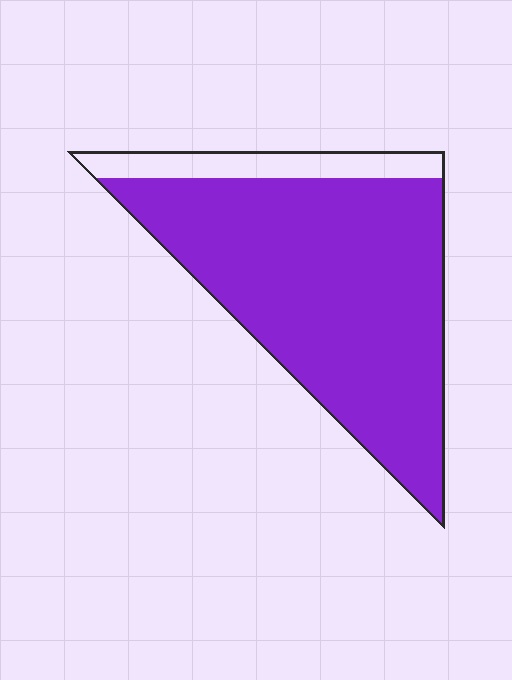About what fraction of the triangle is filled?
About seven eighths (7/8).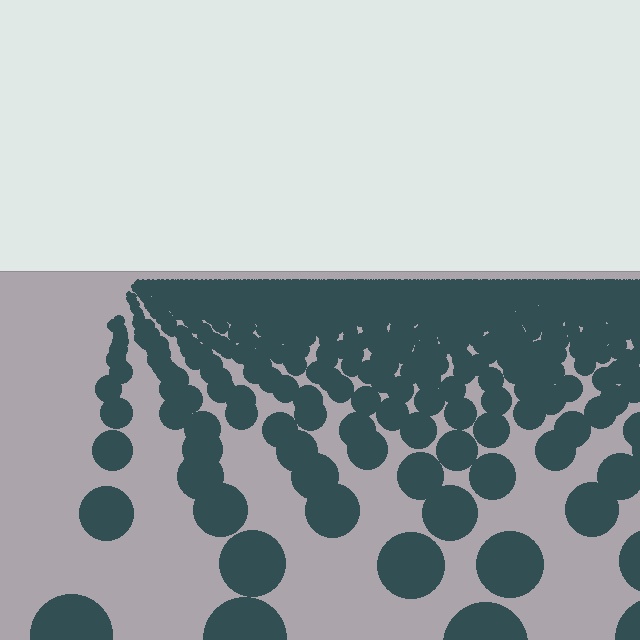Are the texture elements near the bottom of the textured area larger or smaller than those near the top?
Larger. Near the bottom, elements are closer to the viewer and appear at a bigger on-screen size.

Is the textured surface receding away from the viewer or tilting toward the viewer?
The surface is receding away from the viewer. Texture elements get smaller and denser toward the top.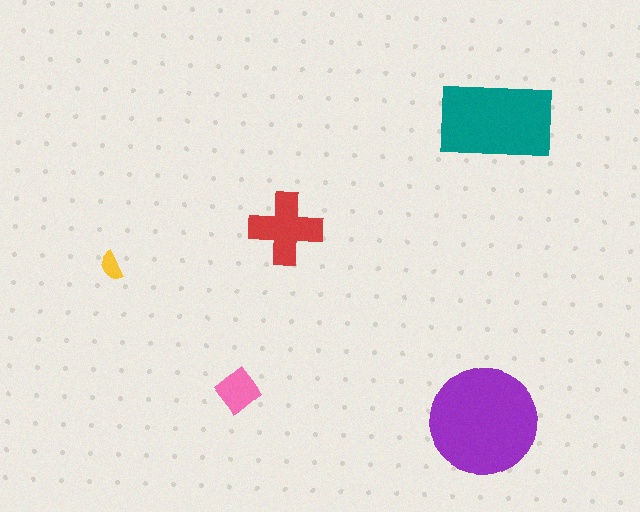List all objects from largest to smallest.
The purple circle, the teal rectangle, the red cross, the pink diamond, the yellow semicircle.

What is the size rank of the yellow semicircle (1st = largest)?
5th.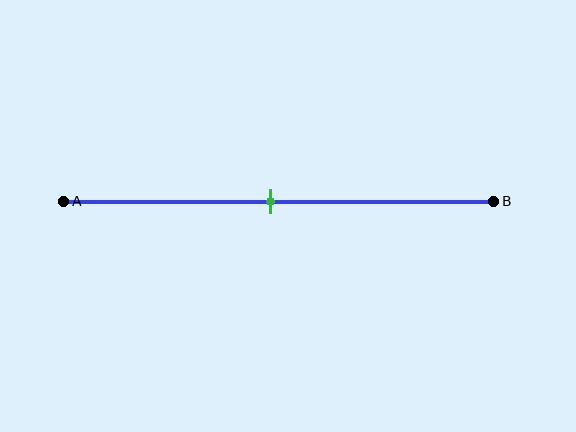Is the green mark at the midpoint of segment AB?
Yes, the mark is approximately at the midpoint.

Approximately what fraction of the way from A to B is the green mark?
The green mark is approximately 50% of the way from A to B.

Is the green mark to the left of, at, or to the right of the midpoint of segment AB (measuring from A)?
The green mark is approximately at the midpoint of segment AB.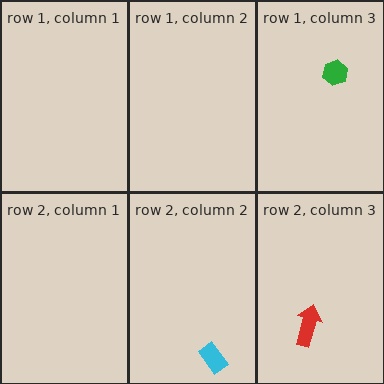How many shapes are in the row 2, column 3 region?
1.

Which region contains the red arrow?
The row 2, column 3 region.